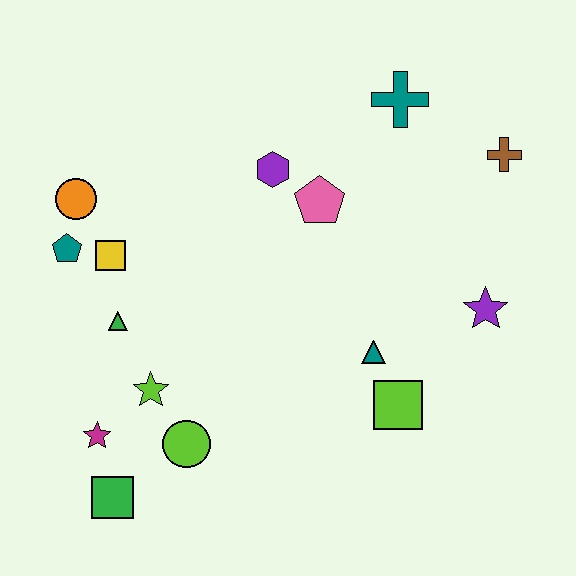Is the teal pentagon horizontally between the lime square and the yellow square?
No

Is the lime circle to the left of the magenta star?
No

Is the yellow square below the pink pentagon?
Yes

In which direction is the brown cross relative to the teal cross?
The brown cross is to the right of the teal cross.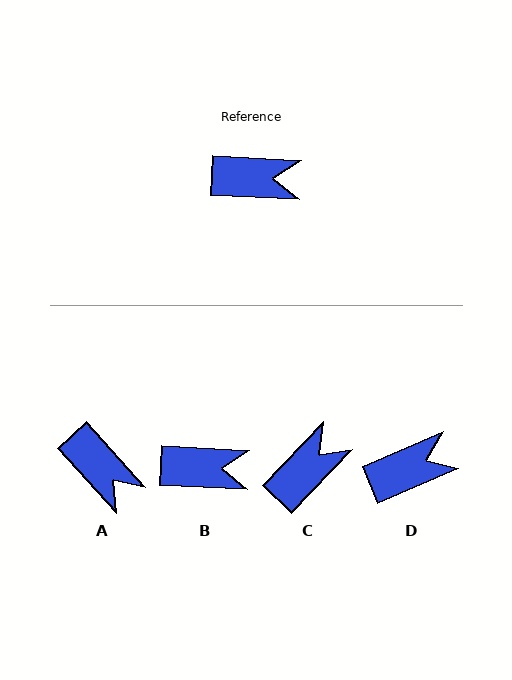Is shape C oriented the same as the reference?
No, it is off by about 49 degrees.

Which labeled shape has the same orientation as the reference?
B.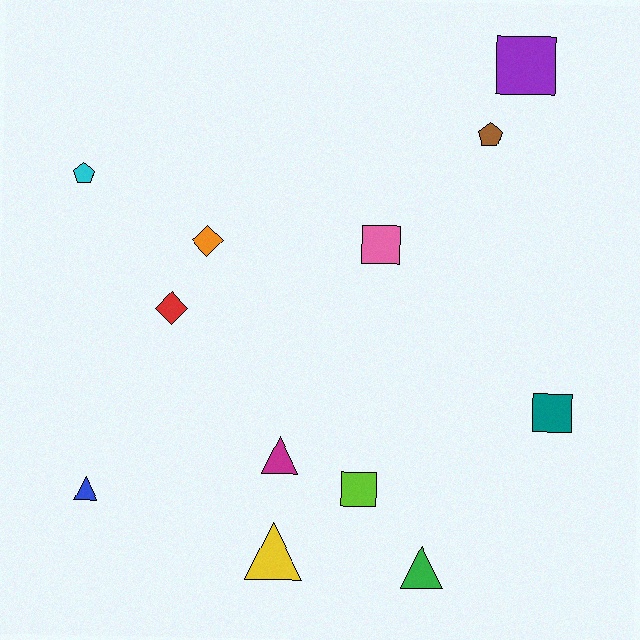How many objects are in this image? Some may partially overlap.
There are 12 objects.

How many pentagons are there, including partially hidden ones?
There are 2 pentagons.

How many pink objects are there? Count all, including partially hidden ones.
There is 1 pink object.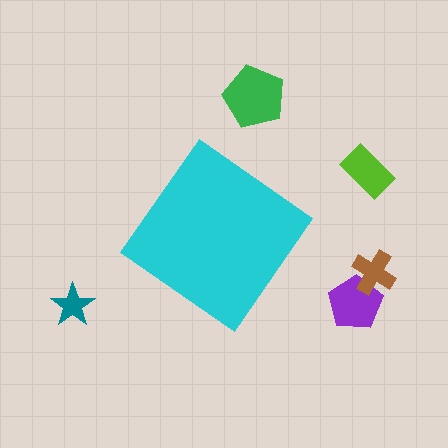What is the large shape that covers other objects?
A cyan diamond.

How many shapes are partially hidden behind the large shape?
0 shapes are partially hidden.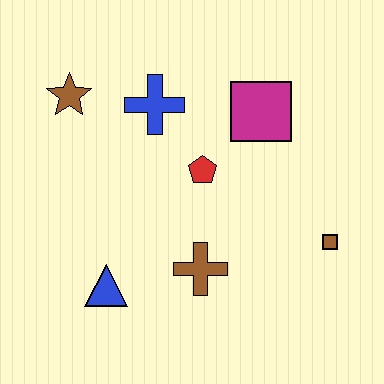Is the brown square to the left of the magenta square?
No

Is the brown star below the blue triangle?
No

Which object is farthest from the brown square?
The brown star is farthest from the brown square.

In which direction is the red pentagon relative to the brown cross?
The red pentagon is above the brown cross.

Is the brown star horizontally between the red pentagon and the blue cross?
No